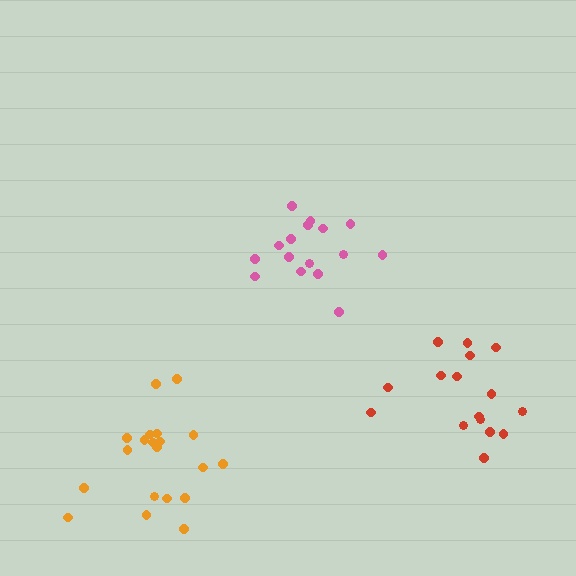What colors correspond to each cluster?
The clusters are colored: pink, red, orange.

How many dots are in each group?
Group 1: 16 dots, Group 2: 16 dots, Group 3: 20 dots (52 total).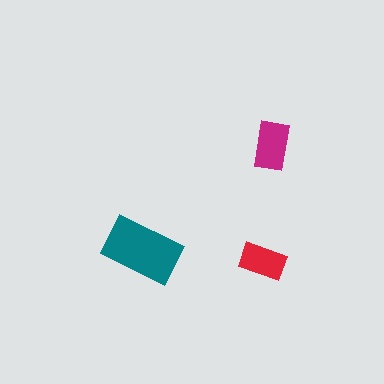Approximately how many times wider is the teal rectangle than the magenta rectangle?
About 1.5 times wider.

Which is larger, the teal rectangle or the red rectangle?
The teal one.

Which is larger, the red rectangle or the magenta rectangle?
The magenta one.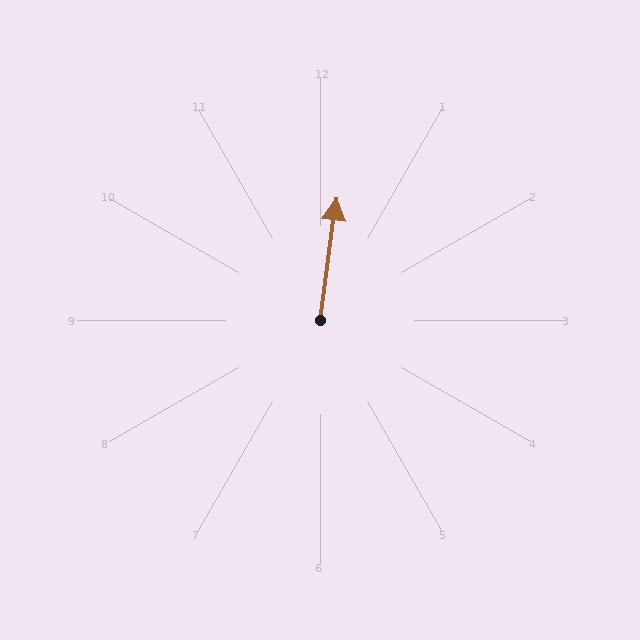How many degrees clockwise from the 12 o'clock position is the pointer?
Approximately 8 degrees.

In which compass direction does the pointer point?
North.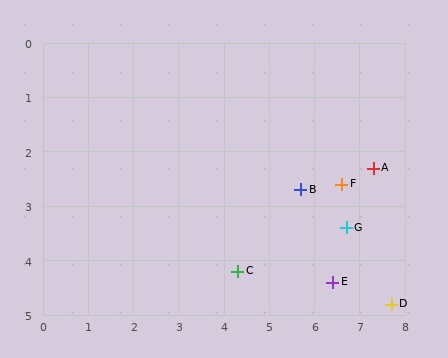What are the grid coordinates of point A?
Point A is at approximately (7.3, 2.3).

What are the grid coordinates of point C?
Point C is at approximately (4.3, 4.2).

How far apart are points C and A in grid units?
Points C and A are about 3.6 grid units apart.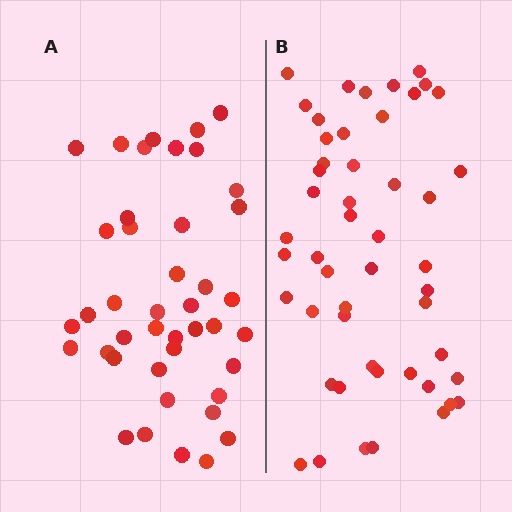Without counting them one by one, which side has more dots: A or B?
Region B (the right region) has more dots.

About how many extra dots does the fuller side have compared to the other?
Region B has roughly 8 or so more dots than region A.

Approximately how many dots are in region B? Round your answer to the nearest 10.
About 50 dots.